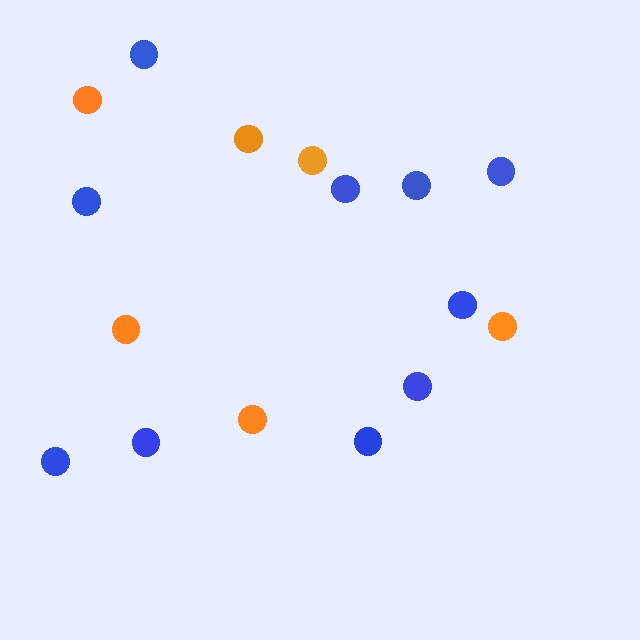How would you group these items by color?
There are 2 groups: one group of blue circles (10) and one group of orange circles (6).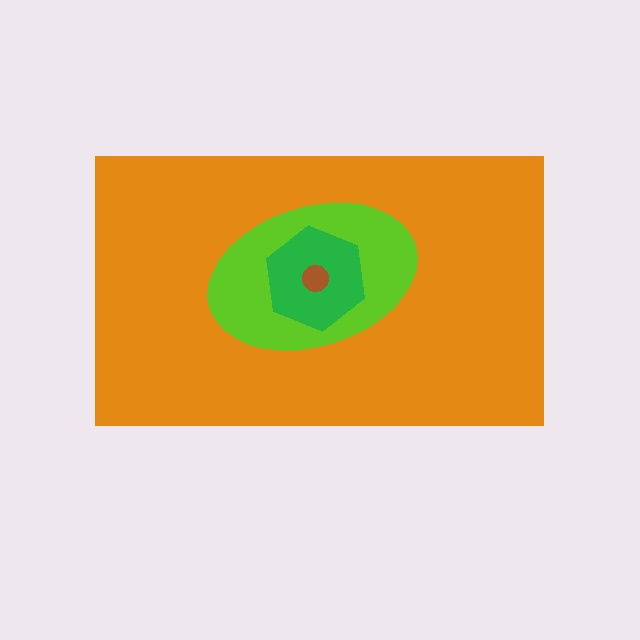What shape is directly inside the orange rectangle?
The lime ellipse.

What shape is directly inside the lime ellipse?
The green hexagon.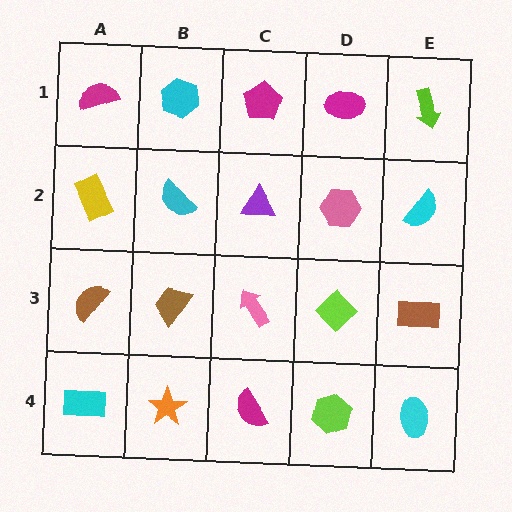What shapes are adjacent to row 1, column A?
A yellow rectangle (row 2, column A), a cyan hexagon (row 1, column B).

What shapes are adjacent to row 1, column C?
A purple triangle (row 2, column C), a cyan hexagon (row 1, column B), a magenta ellipse (row 1, column D).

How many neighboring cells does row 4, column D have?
3.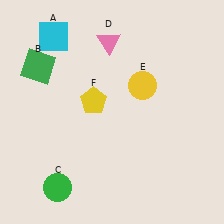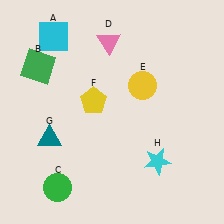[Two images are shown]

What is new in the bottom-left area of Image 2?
A teal triangle (G) was added in the bottom-left area of Image 2.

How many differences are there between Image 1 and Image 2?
There are 2 differences between the two images.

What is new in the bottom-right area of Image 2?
A cyan star (H) was added in the bottom-right area of Image 2.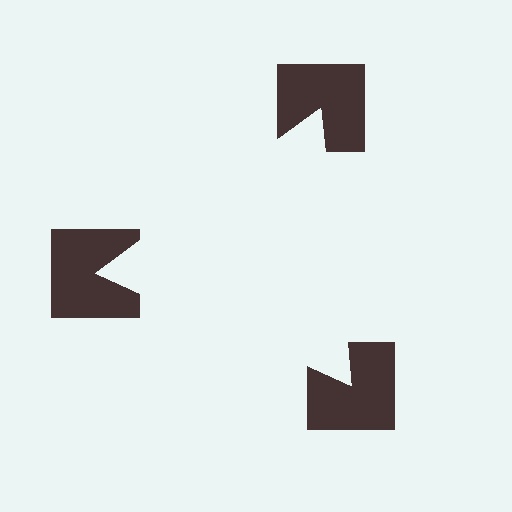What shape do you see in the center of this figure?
An illusory triangle — its edges are inferred from the aligned wedge cuts in the notched squares, not physically drawn.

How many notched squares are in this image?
There are 3 — one at each vertex of the illusory triangle.